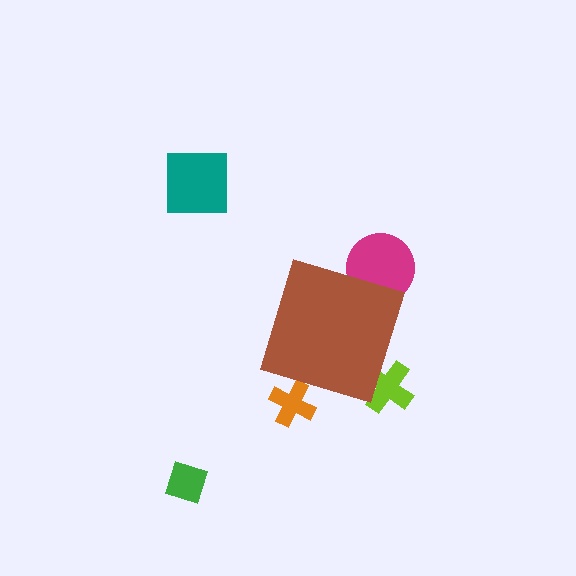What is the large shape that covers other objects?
A brown diamond.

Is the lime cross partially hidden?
Yes, the lime cross is partially hidden behind the brown diamond.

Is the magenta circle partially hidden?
Yes, the magenta circle is partially hidden behind the brown diamond.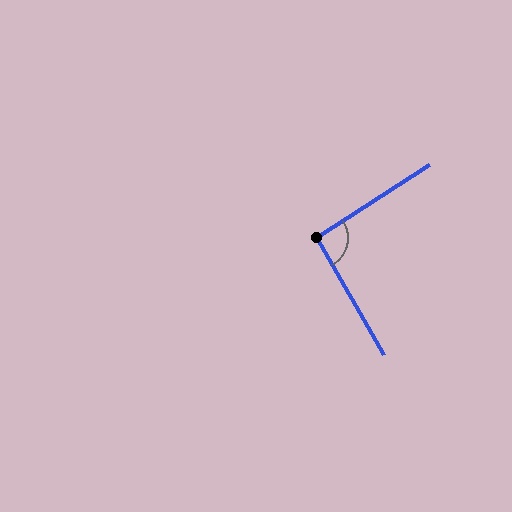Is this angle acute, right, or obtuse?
It is approximately a right angle.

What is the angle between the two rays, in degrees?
Approximately 93 degrees.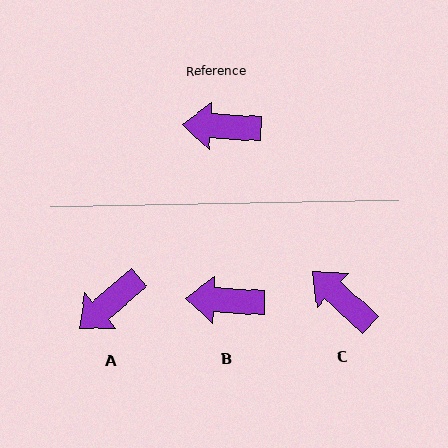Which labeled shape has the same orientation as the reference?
B.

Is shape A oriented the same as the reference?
No, it is off by about 44 degrees.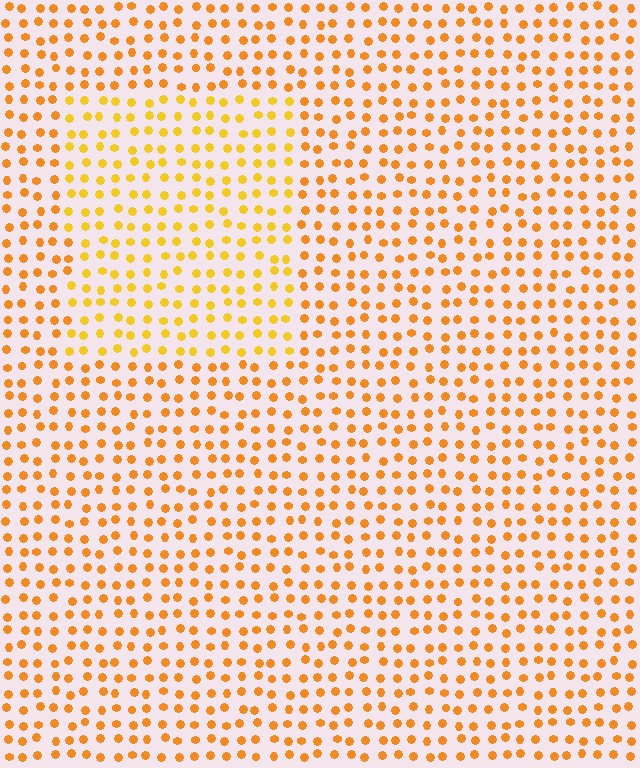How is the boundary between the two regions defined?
The boundary is defined purely by a slight shift in hue (about 19 degrees). Spacing, size, and orientation are identical on both sides.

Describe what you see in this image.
The image is filled with small orange elements in a uniform arrangement. A rectangle-shaped region is visible where the elements are tinted to a slightly different hue, forming a subtle color boundary.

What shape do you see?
I see a rectangle.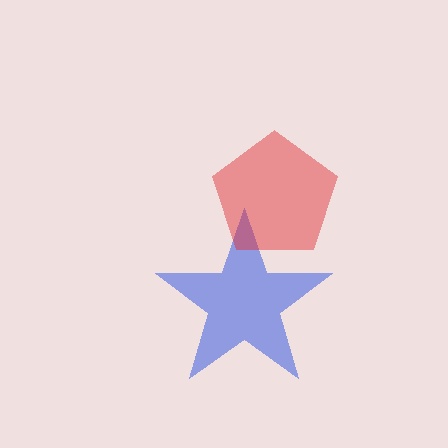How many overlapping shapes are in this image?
There are 2 overlapping shapes in the image.